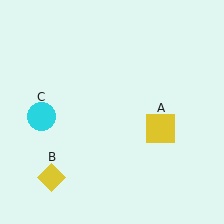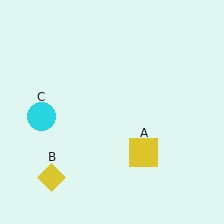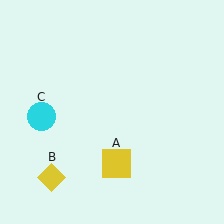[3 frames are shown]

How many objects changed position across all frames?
1 object changed position: yellow square (object A).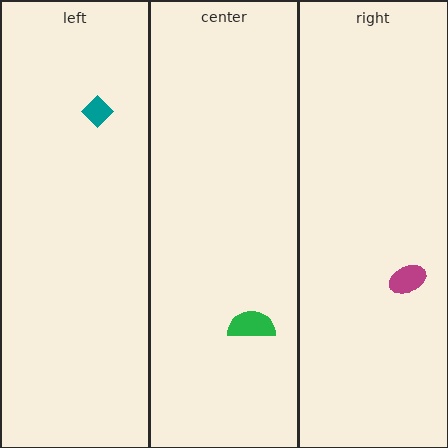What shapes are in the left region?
The teal diamond.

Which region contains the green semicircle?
The center region.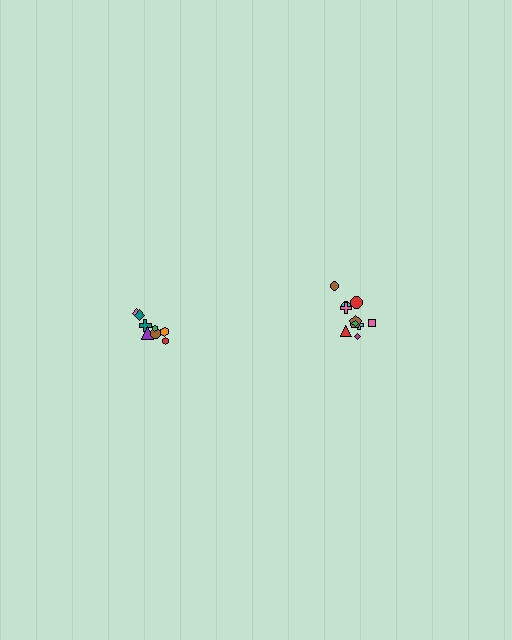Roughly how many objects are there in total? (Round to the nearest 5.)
Roughly 20 objects in total.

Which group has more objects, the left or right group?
The right group.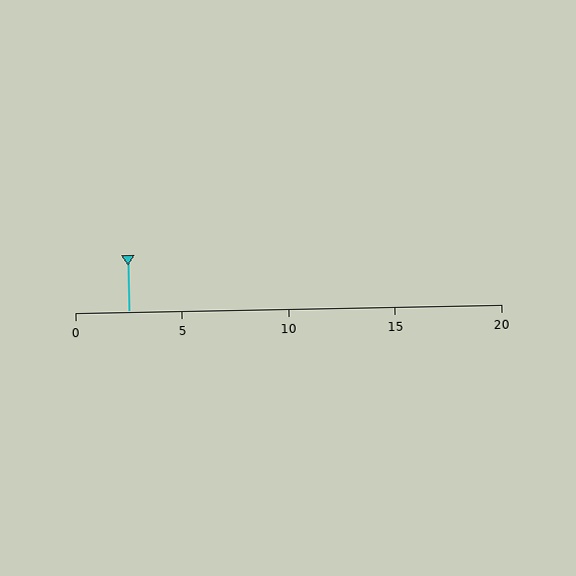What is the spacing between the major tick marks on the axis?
The major ticks are spaced 5 apart.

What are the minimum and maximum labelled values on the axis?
The axis runs from 0 to 20.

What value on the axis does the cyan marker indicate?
The marker indicates approximately 2.5.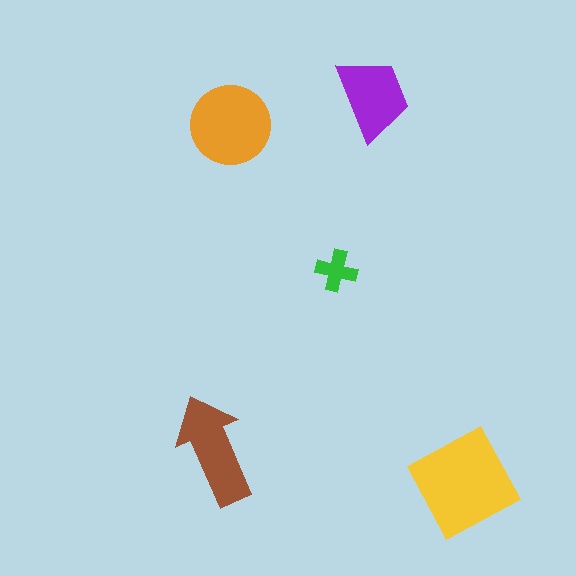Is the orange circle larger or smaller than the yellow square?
Smaller.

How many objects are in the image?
There are 5 objects in the image.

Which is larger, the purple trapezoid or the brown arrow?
The brown arrow.